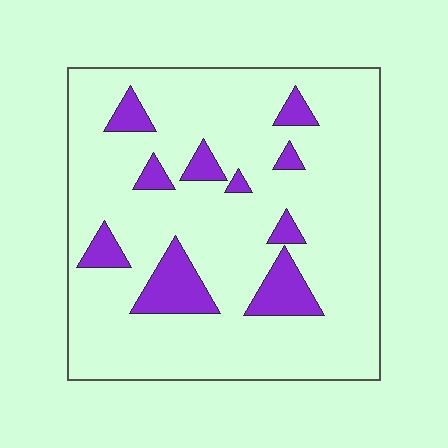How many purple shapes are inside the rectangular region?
10.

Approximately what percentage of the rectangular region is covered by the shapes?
Approximately 15%.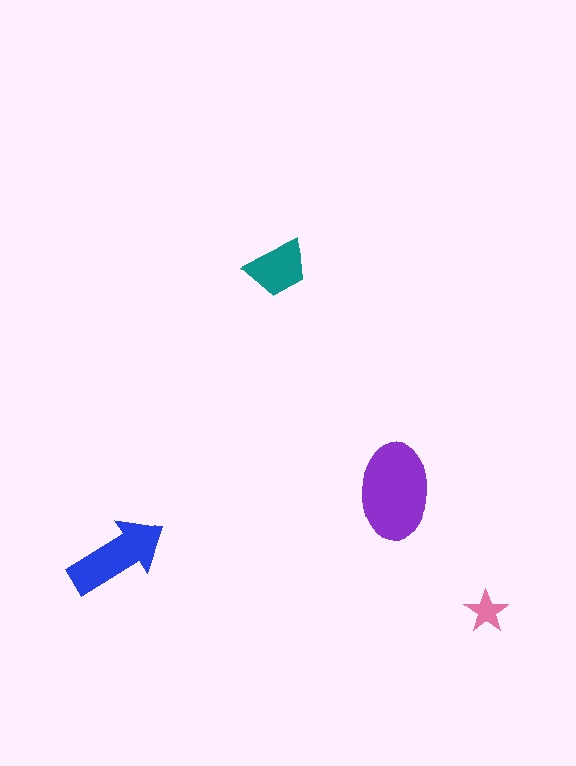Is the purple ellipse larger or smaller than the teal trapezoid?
Larger.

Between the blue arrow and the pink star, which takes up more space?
The blue arrow.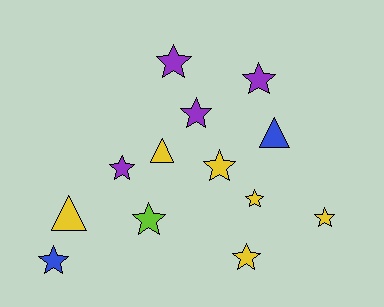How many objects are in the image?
There are 13 objects.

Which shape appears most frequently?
Star, with 10 objects.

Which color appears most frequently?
Yellow, with 6 objects.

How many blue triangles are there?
There is 1 blue triangle.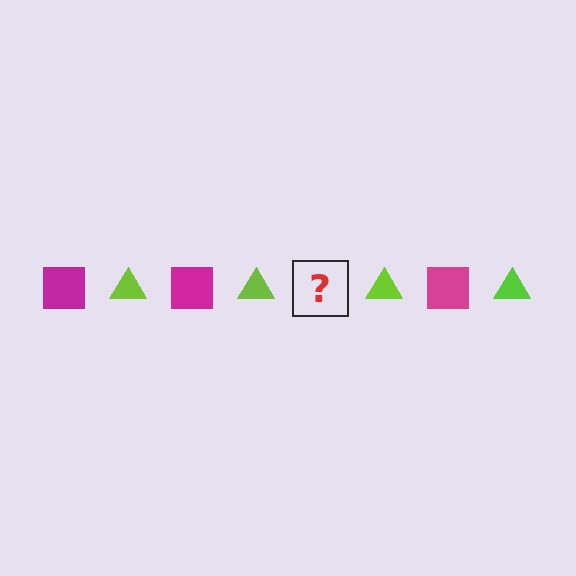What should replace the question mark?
The question mark should be replaced with a magenta square.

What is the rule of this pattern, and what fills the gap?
The rule is that the pattern alternates between magenta square and lime triangle. The gap should be filled with a magenta square.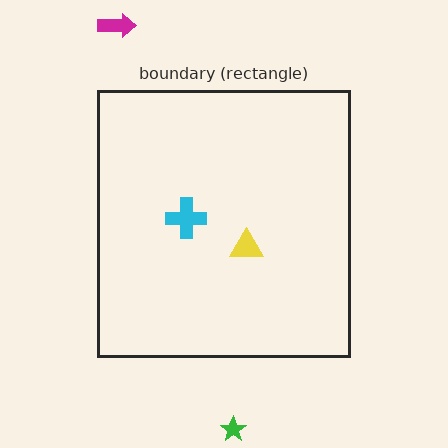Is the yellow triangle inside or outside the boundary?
Inside.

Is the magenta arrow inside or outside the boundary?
Outside.